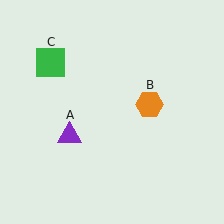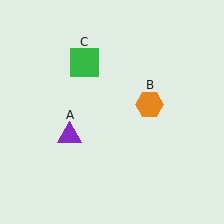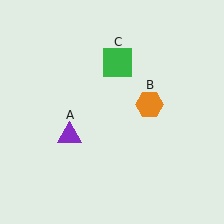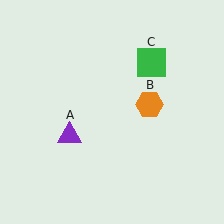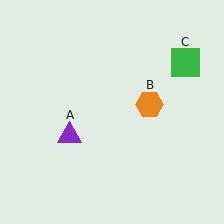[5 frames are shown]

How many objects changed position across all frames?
1 object changed position: green square (object C).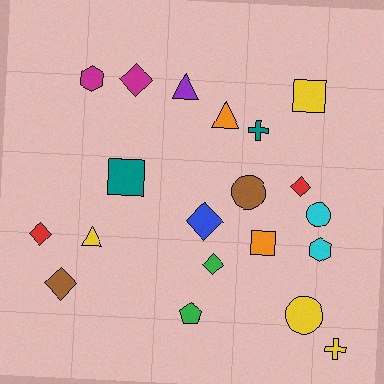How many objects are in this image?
There are 20 objects.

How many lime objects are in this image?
There are no lime objects.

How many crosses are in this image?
There are 2 crosses.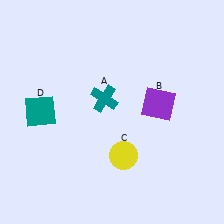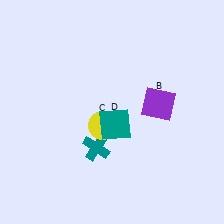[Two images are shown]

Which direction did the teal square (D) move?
The teal square (D) moved right.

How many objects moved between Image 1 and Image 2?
3 objects moved between the two images.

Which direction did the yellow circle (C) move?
The yellow circle (C) moved up.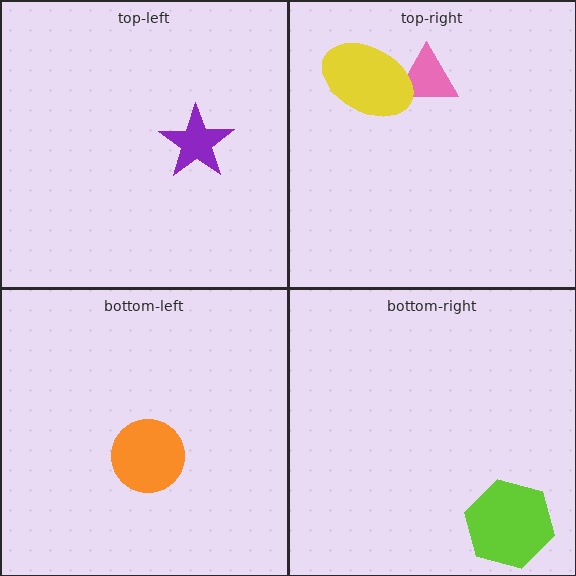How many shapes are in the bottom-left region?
1.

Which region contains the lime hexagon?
The bottom-right region.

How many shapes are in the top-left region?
1.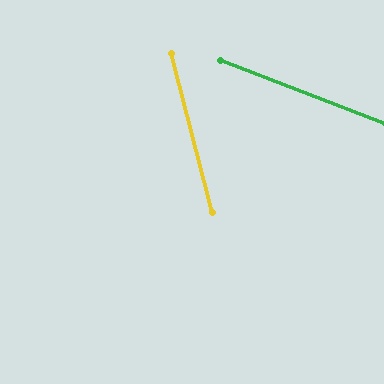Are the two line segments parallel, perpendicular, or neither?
Neither parallel nor perpendicular — they differ by about 55°.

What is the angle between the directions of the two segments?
Approximately 55 degrees.